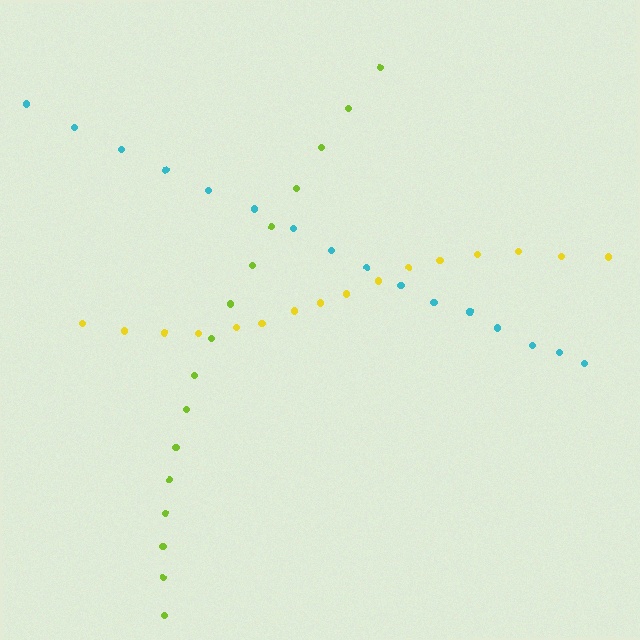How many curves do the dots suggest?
There are 3 distinct paths.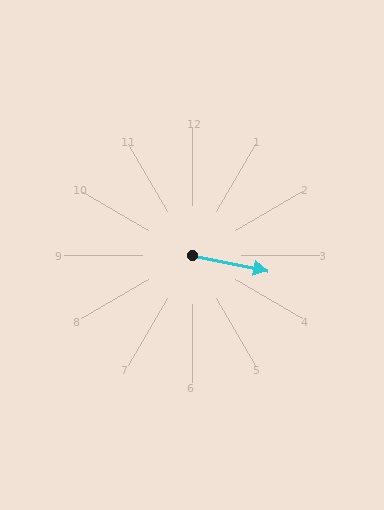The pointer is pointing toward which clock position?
Roughly 3 o'clock.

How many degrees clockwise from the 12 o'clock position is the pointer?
Approximately 102 degrees.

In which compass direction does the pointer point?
East.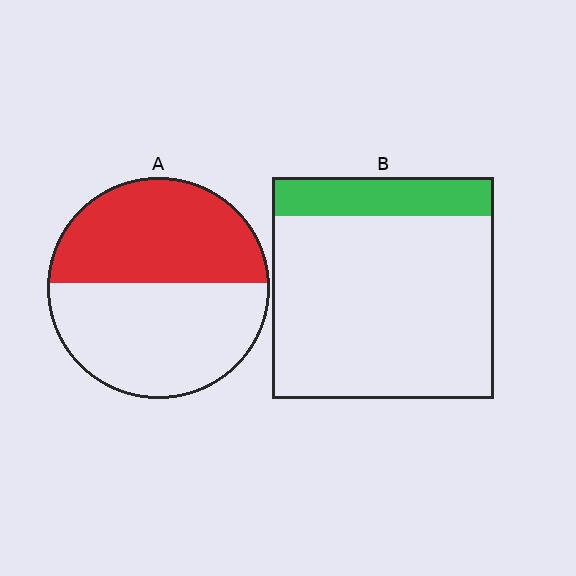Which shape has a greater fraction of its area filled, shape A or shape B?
Shape A.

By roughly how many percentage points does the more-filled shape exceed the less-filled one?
By roughly 30 percentage points (A over B).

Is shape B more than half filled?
No.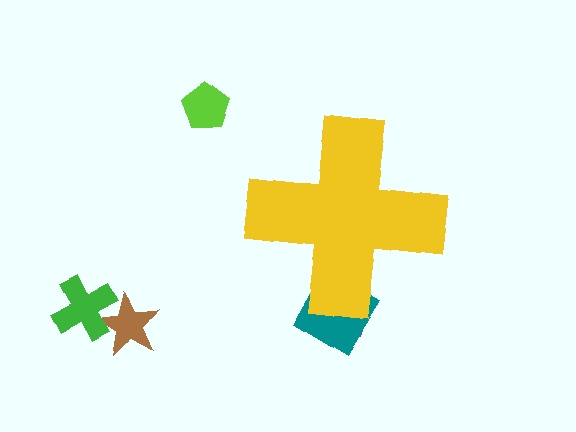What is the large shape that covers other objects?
A yellow cross.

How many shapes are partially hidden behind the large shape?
2 shapes are partially hidden.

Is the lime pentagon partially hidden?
No, the lime pentagon is fully visible.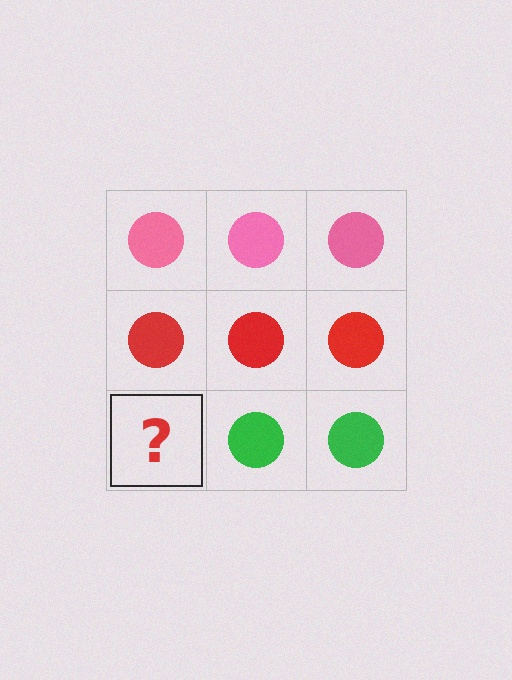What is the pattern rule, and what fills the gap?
The rule is that each row has a consistent color. The gap should be filled with a green circle.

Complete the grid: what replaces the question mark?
The question mark should be replaced with a green circle.